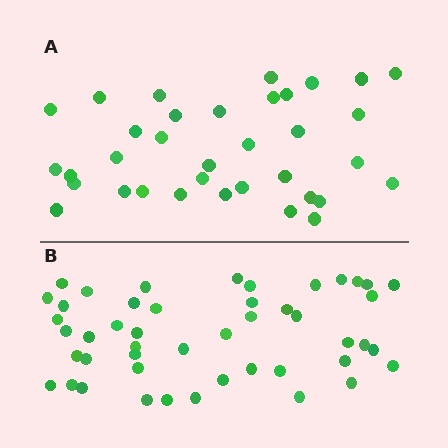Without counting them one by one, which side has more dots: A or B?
Region B (the bottom region) has more dots.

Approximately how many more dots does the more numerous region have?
Region B has roughly 12 or so more dots than region A.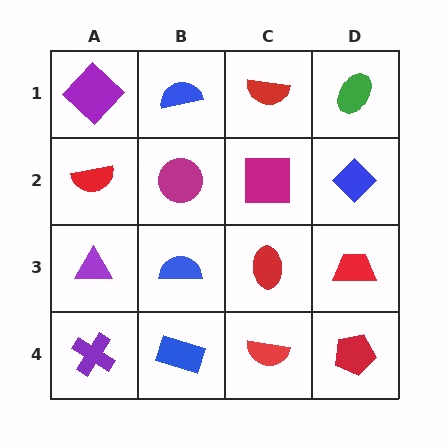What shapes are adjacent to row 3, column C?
A magenta square (row 2, column C), a red semicircle (row 4, column C), a blue semicircle (row 3, column B), a red trapezoid (row 3, column D).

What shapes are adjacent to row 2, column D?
A green ellipse (row 1, column D), a red trapezoid (row 3, column D), a magenta square (row 2, column C).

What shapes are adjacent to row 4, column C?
A red ellipse (row 3, column C), a blue rectangle (row 4, column B), a red pentagon (row 4, column D).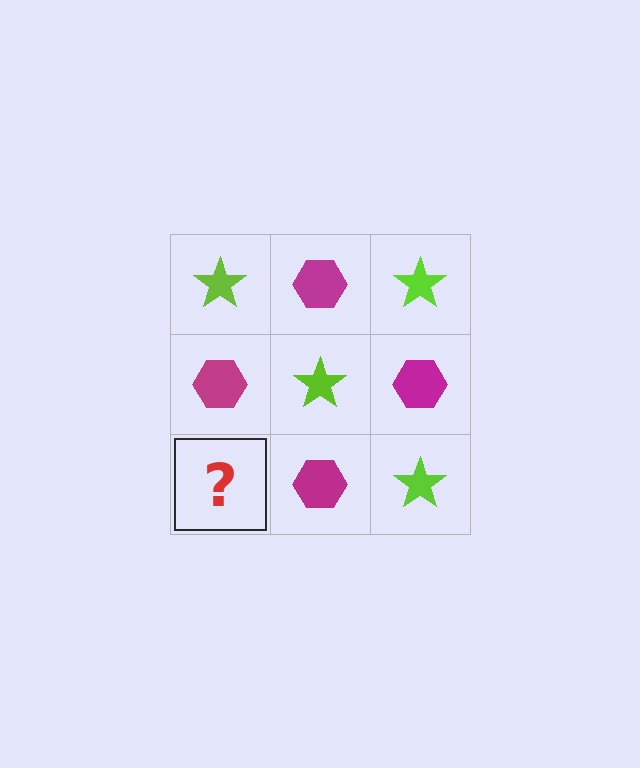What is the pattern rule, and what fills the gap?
The rule is that it alternates lime star and magenta hexagon in a checkerboard pattern. The gap should be filled with a lime star.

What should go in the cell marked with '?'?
The missing cell should contain a lime star.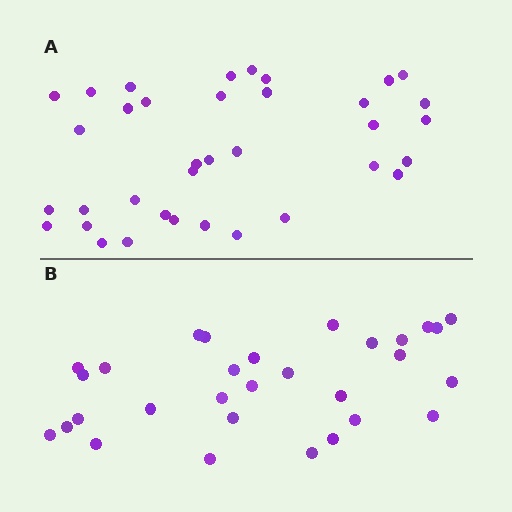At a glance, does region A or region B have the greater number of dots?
Region A (the top region) has more dots.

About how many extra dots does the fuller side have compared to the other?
Region A has about 6 more dots than region B.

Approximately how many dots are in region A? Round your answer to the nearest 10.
About 40 dots. (The exact count is 36, which rounds to 40.)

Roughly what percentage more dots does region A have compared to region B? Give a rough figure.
About 20% more.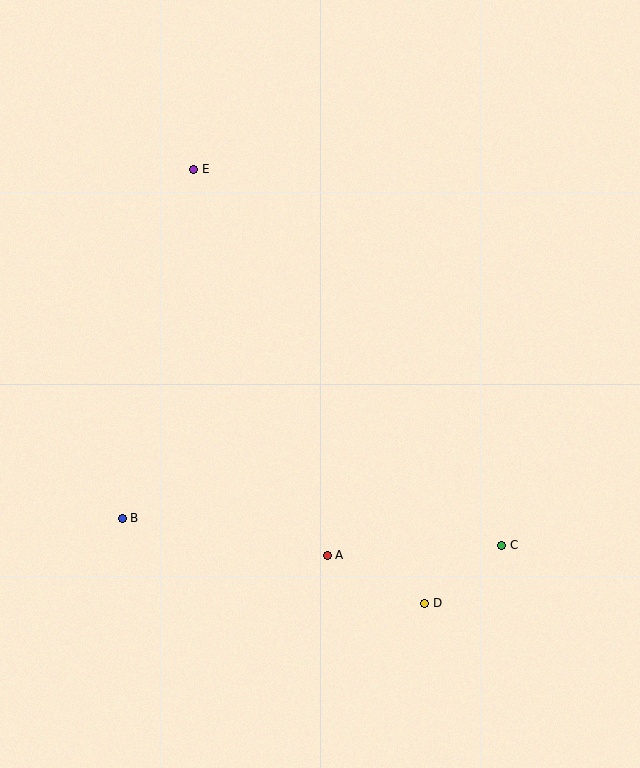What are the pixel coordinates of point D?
Point D is at (425, 603).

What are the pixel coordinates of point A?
Point A is at (327, 555).